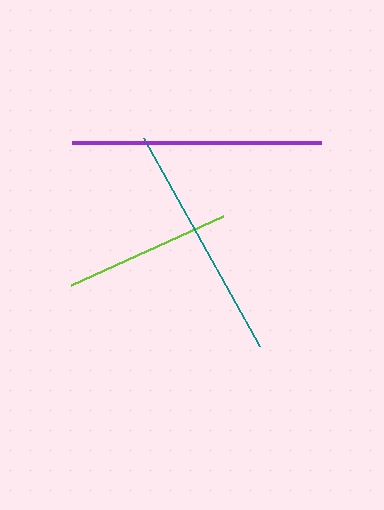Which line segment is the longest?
The purple line is the longest at approximately 249 pixels.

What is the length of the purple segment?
The purple segment is approximately 249 pixels long.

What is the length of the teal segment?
The teal segment is approximately 238 pixels long.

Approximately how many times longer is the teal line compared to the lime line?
The teal line is approximately 1.4 times the length of the lime line.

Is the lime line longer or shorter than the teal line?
The teal line is longer than the lime line.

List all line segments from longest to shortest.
From longest to shortest: purple, teal, lime.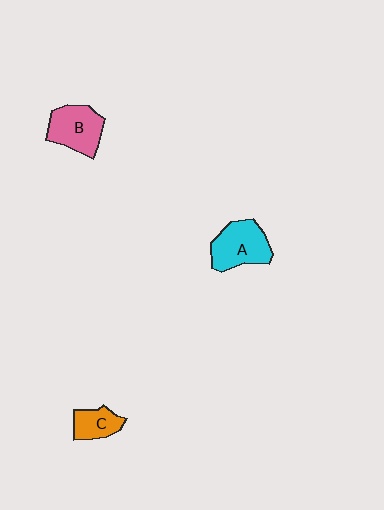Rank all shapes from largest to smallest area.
From largest to smallest: A (cyan), B (pink), C (orange).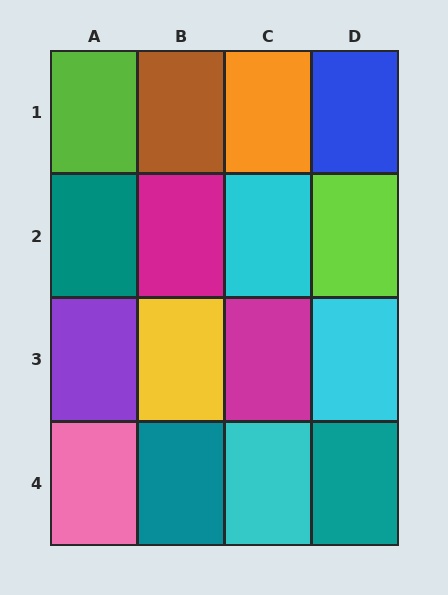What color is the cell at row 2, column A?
Teal.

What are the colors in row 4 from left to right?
Pink, teal, cyan, teal.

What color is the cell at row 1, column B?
Brown.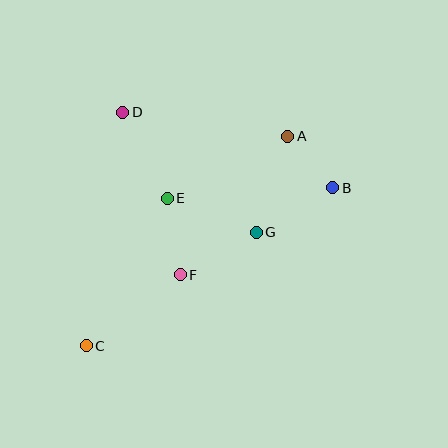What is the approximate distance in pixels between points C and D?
The distance between C and D is approximately 236 pixels.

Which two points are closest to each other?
Points A and B are closest to each other.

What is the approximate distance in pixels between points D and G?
The distance between D and G is approximately 179 pixels.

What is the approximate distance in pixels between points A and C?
The distance between A and C is approximately 291 pixels.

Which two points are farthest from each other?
Points B and C are farthest from each other.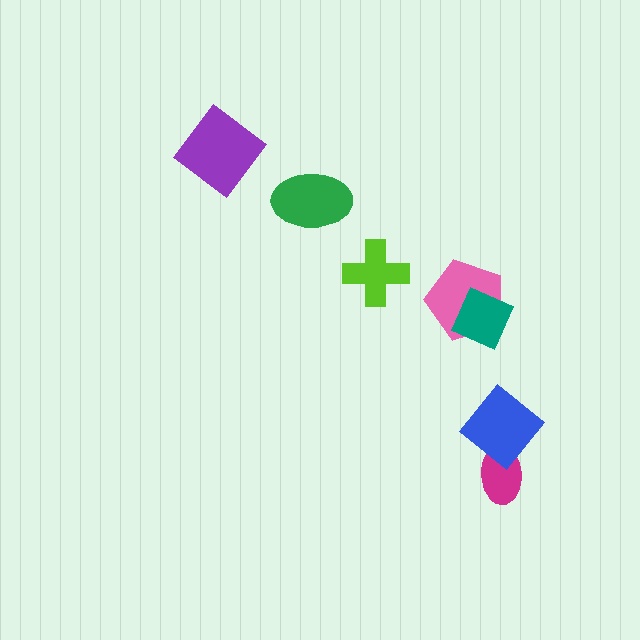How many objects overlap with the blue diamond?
1 object overlaps with the blue diamond.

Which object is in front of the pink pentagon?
The teal diamond is in front of the pink pentagon.